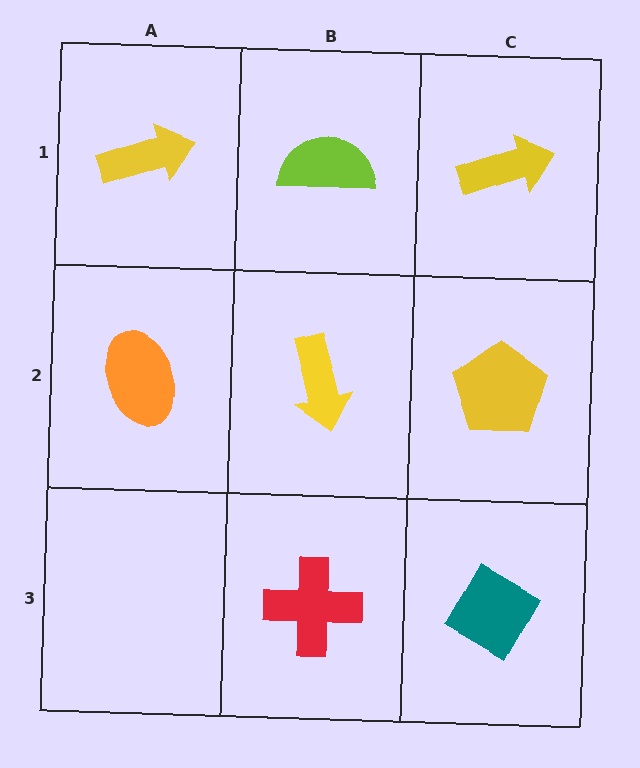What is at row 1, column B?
A lime semicircle.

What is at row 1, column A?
A yellow arrow.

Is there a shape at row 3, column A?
No, that cell is empty.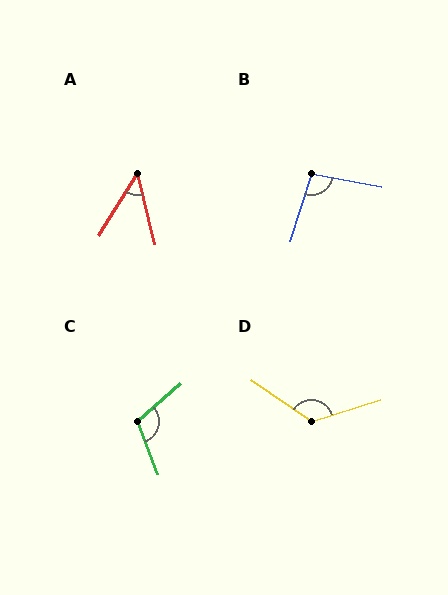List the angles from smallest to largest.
A (46°), B (97°), C (109°), D (128°).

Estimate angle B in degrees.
Approximately 97 degrees.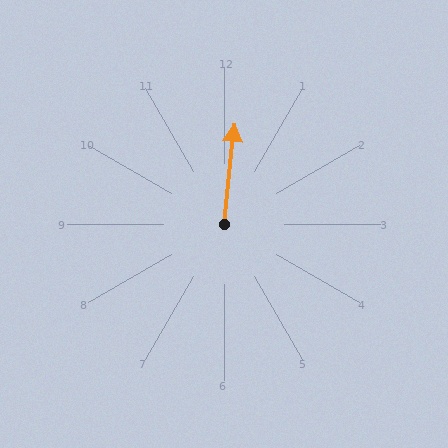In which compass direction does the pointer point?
North.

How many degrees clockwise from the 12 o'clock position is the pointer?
Approximately 6 degrees.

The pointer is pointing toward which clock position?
Roughly 12 o'clock.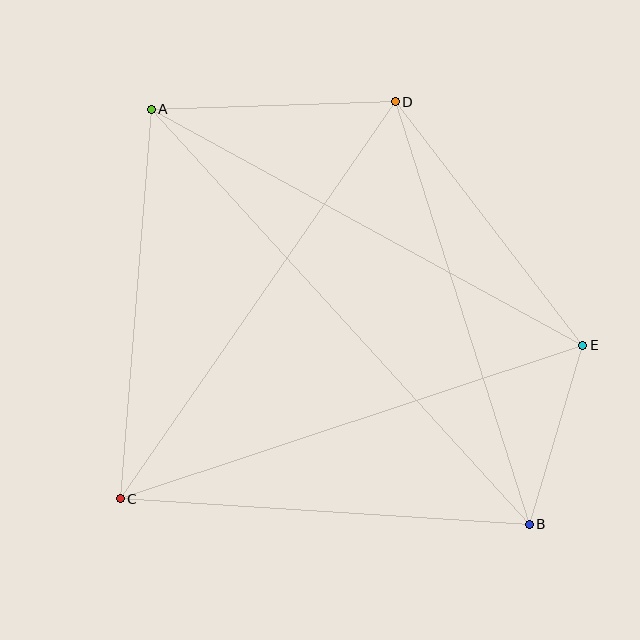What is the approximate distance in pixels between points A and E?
The distance between A and E is approximately 492 pixels.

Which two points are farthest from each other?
Points A and B are farthest from each other.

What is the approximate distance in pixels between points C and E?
The distance between C and E is approximately 488 pixels.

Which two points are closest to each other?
Points B and E are closest to each other.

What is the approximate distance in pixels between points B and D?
The distance between B and D is approximately 443 pixels.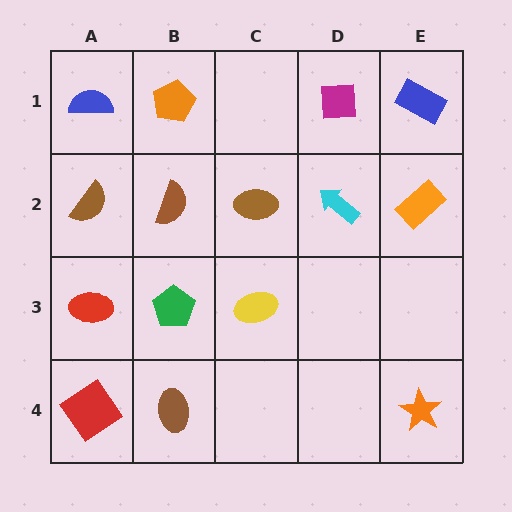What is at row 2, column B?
A brown semicircle.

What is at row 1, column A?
A blue semicircle.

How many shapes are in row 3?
3 shapes.